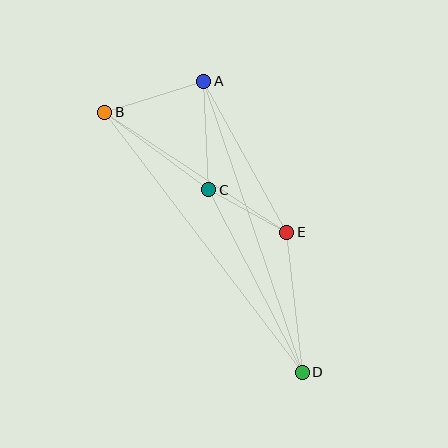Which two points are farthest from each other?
Points B and D are farthest from each other.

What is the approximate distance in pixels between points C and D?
The distance between C and D is approximately 205 pixels.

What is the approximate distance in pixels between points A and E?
The distance between A and E is approximately 172 pixels.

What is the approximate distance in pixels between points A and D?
The distance between A and D is approximately 307 pixels.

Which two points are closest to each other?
Points C and E are closest to each other.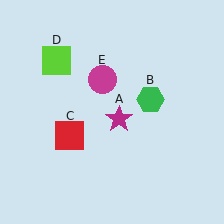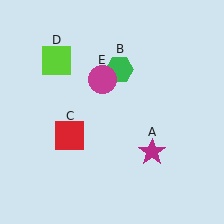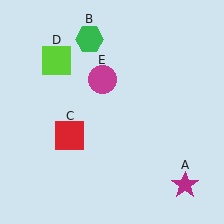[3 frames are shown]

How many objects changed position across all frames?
2 objects changed position: magenta star (object A), green hexagon (object B).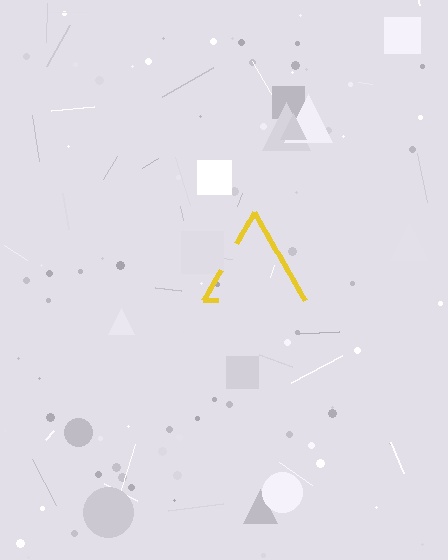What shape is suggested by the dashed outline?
The dashed outline suggests a triangle.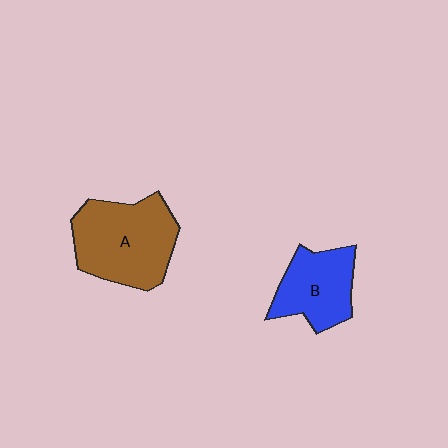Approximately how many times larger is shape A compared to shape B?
Approximately 1.5 times.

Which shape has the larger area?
Shape A (brown).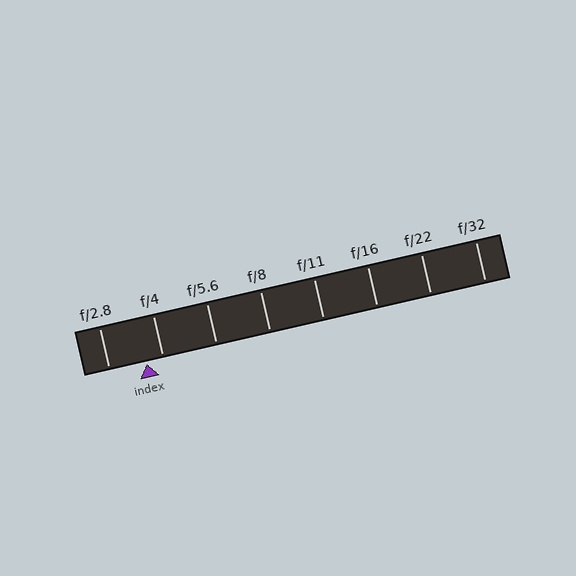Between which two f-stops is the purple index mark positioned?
The index mark is between f/2.8 and f/4.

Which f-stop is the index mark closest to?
The index mark is closest to f/4.